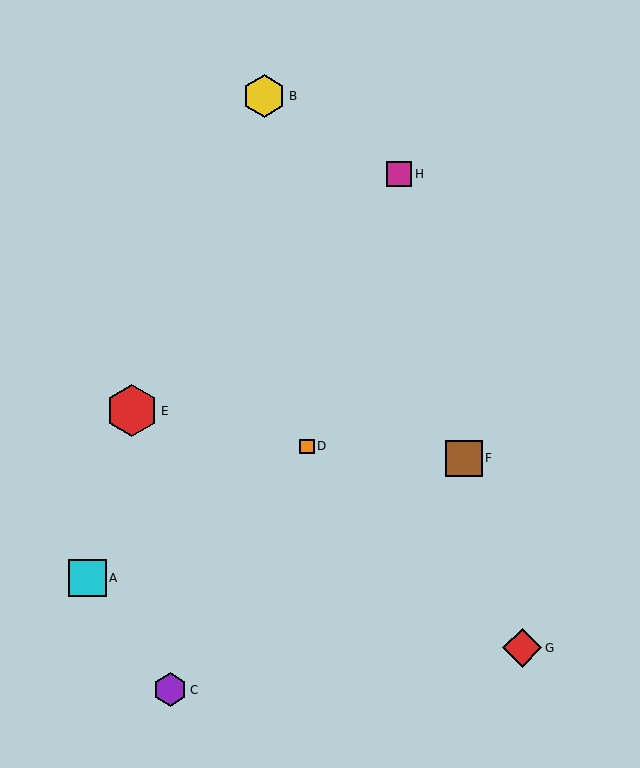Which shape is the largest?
The red hexagon (labeled E) is the largest.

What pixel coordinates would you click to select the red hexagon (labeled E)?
Click at (132, 411) to select the red hexagon E.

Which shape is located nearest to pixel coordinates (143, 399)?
The red hexagon (labeled E) at (132, 411) is nearest to that location.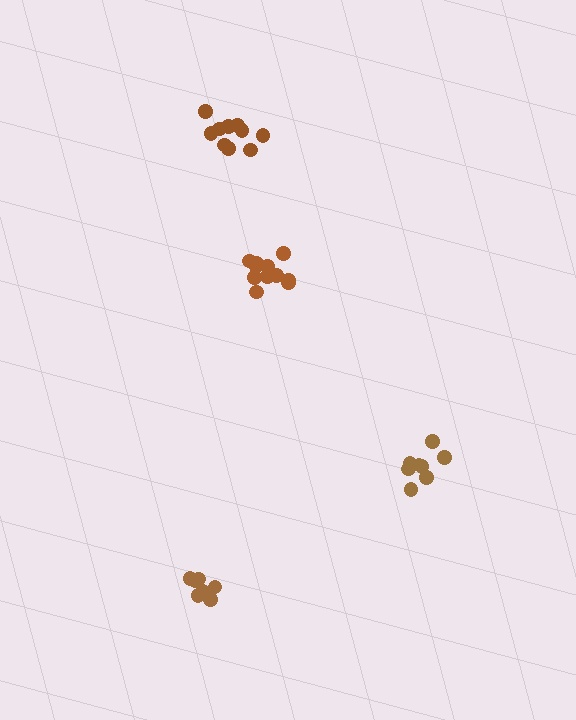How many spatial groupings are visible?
There are 4 spatial groupings.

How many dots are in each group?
Group 1: 8 dots, Group 2: 10 dots, Group 3: 11 dots, Group 4: 7 dots (36 total).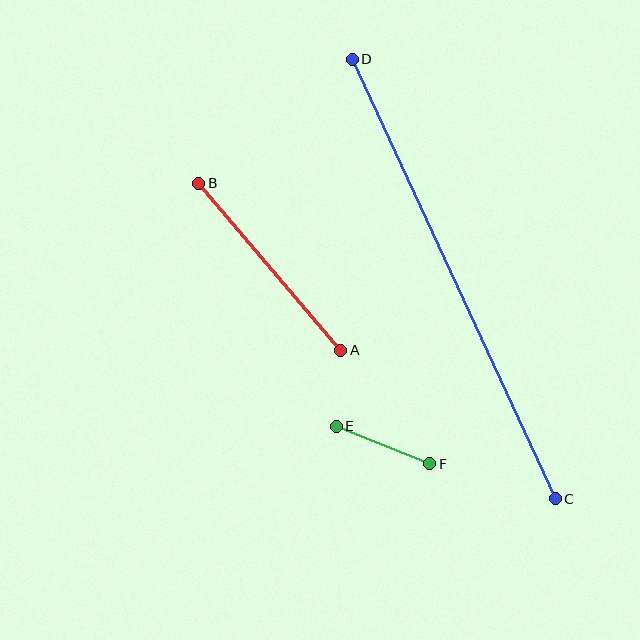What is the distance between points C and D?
The distance is approximately 484 pixels.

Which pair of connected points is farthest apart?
Points C and D are farthest apart.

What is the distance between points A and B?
The distance is approximately 219 pixels.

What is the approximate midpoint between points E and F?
The midpoint is at approximately (383, 445) pixels.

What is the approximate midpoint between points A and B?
The midpoint is at approximately (270, 267) pixels.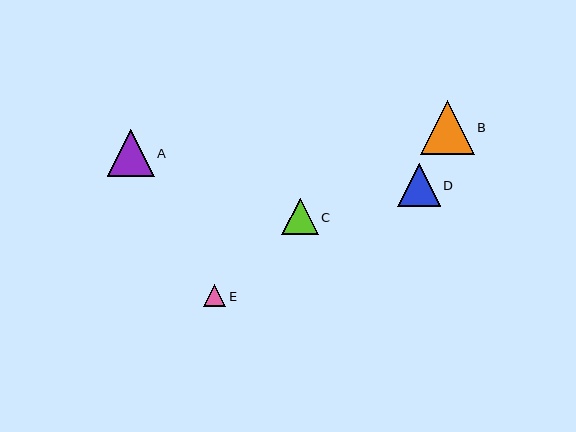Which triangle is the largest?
Triangle B is the largest with a size of approximately 54 pixels.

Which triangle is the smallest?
Triangle E is the smallest with a size of approximately 22 pixels.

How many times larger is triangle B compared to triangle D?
Triangle B is approximately 1.3 times the size of triangle D.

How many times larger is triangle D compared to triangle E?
Triangle D is approximately 2.0 times the size of triangle E.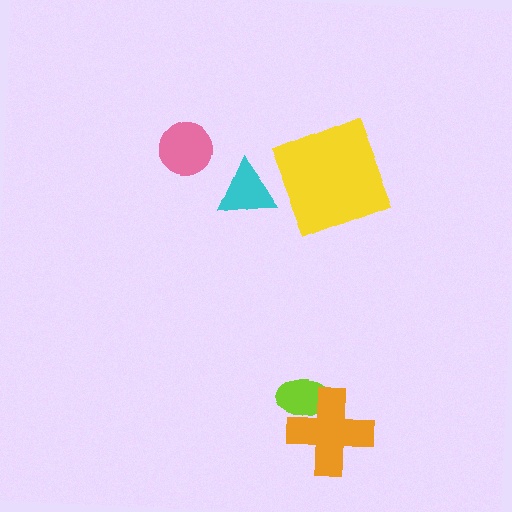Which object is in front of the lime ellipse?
The orange cross is in front of the lime ellipse.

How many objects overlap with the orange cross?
1 object overlaps with the orange cross.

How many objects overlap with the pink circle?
0 objects overlap with the pink circle.